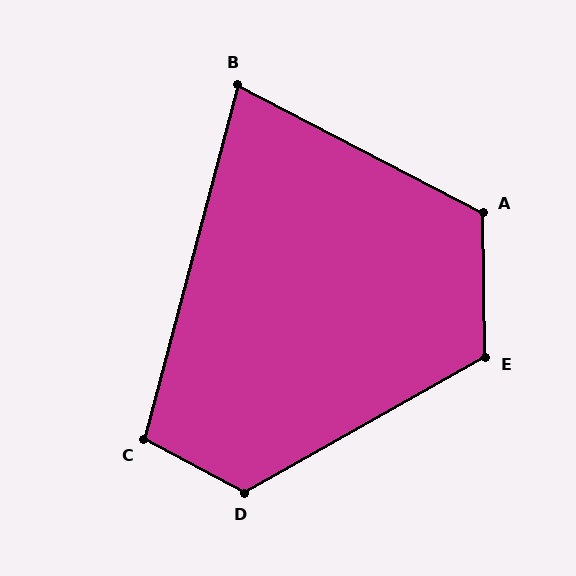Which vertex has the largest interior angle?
D, at approximately 123 degrees.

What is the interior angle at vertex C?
Approximately 103 degrees (obtuse).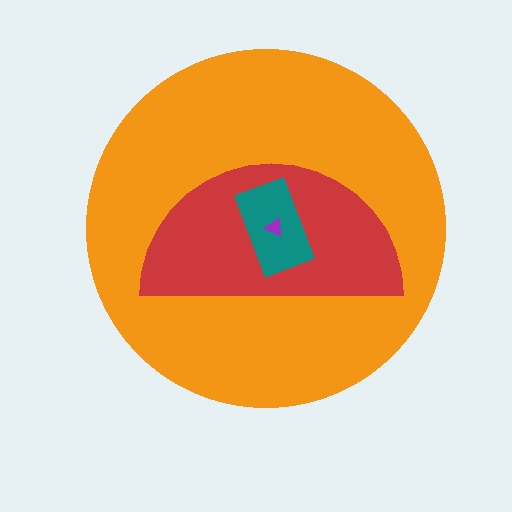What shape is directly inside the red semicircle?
The teal rectangle.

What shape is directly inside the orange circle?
The red semicircle.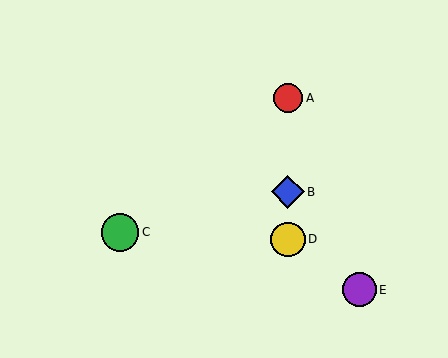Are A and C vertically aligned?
No, A is at x≈288 and C is at x≈120.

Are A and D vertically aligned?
Yes, both are at x≈288.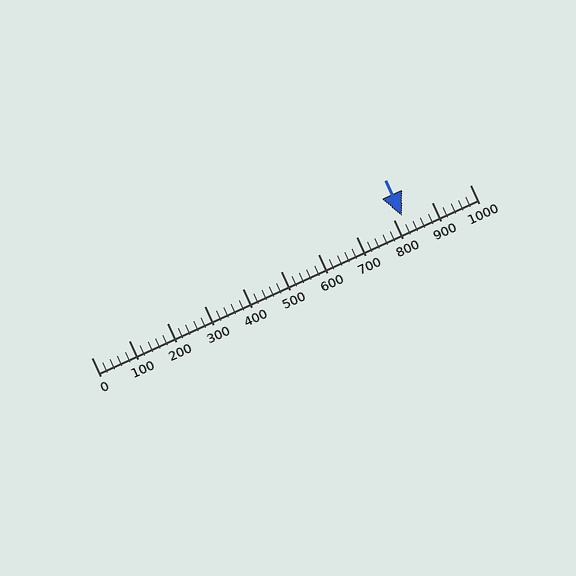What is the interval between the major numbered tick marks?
The major tick marks are spaced 100 units apart.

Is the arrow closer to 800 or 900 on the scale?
The arrow is closer to 800.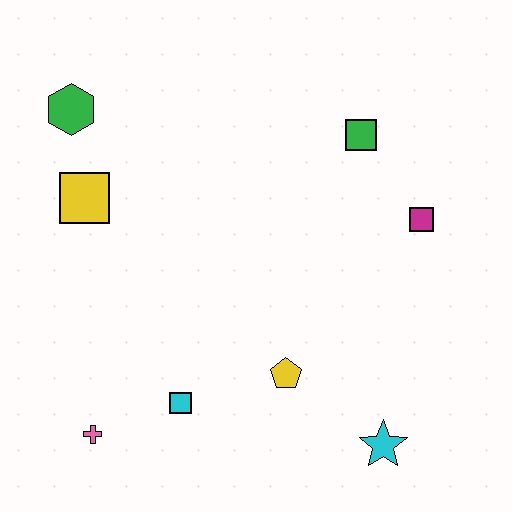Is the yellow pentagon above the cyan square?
Yes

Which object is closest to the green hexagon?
The yellow square is closest to the green hexagon.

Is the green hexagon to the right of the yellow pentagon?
No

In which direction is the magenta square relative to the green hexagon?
The magenta square is to the right of the green hexagon.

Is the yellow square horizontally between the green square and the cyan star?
No